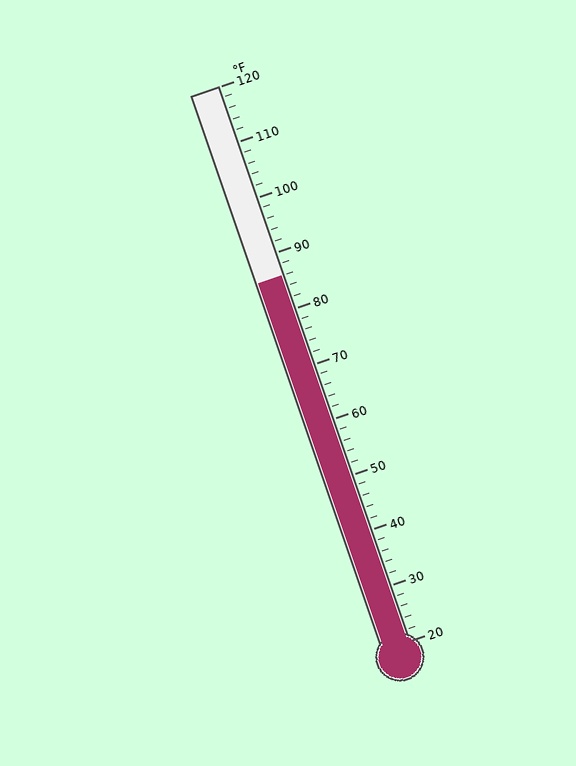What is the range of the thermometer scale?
The thermometer scale ranges from 20°F to 120°F.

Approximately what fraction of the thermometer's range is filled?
The thermometer is filled to approximately 65% of its range.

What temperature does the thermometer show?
The thermometer shows approximately 86°F.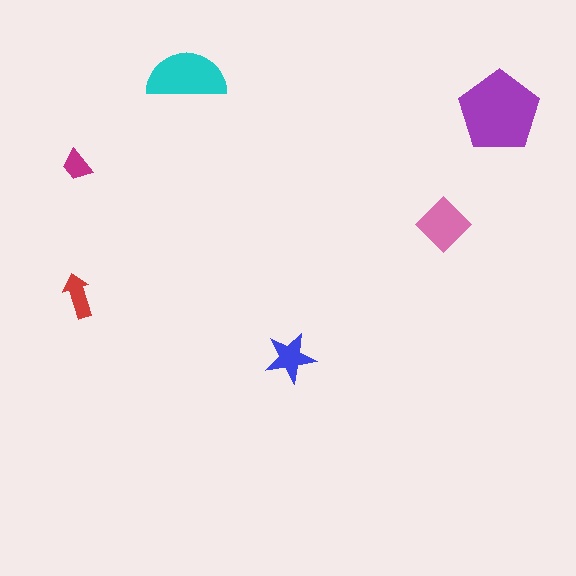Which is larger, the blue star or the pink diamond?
The pink diamond.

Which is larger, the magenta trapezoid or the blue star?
The blue star.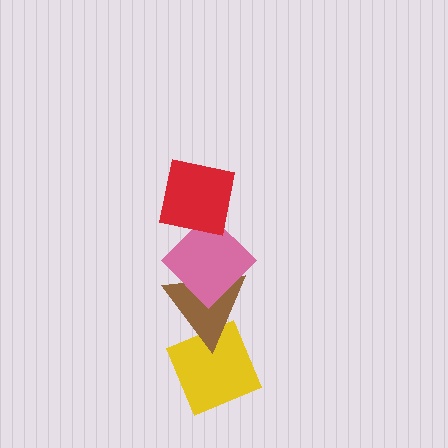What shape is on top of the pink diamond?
The red square is on top of the pink diamond.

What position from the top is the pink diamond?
The pink diamond is 2nd from the top.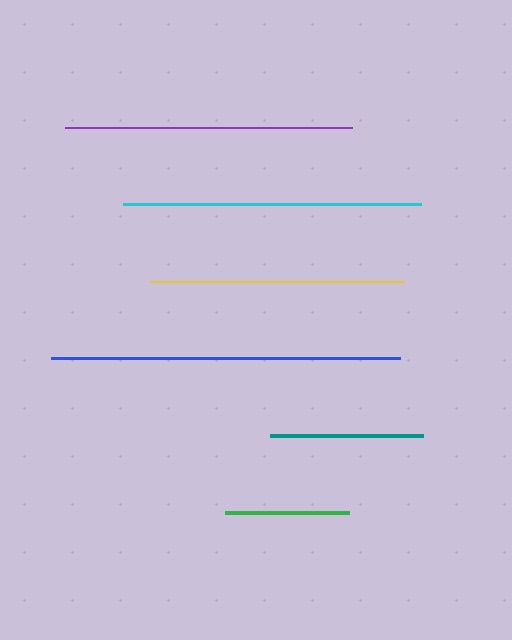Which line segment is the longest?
The blue line is the longest at approximately 348 pixels.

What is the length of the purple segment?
The purple segment is approximately 287 pixels long.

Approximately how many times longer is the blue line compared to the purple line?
The blue line is approximately 1.2 times the length of the purple line.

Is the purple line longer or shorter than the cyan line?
The cyan line is longer than the purple line.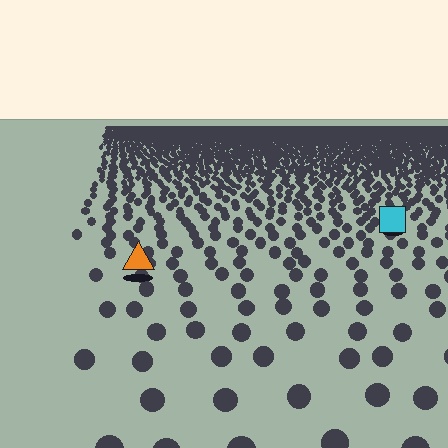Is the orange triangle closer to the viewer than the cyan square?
Yes. The orange triangle is closer — you can tell from the texture gradient: the ground texture is coarser near it.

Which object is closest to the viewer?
The orange triangle is closest. The texture marks near it are larger and more spread out.